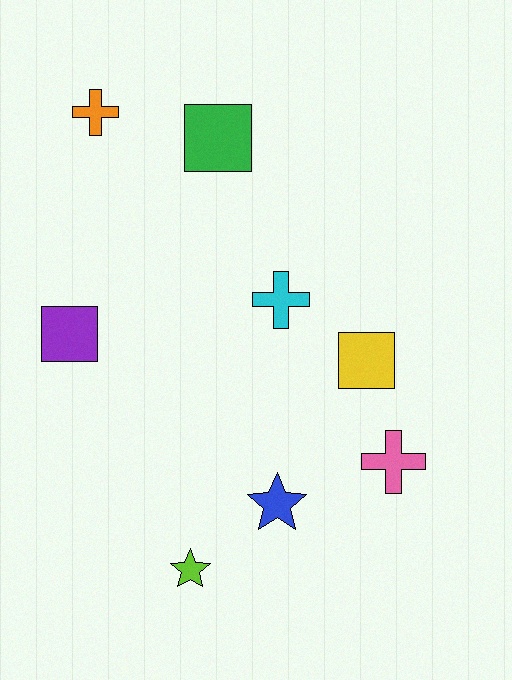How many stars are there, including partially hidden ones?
There are 2 stars.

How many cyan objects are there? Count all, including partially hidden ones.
There is 1 cyan object.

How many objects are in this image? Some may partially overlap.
There are 8 objects.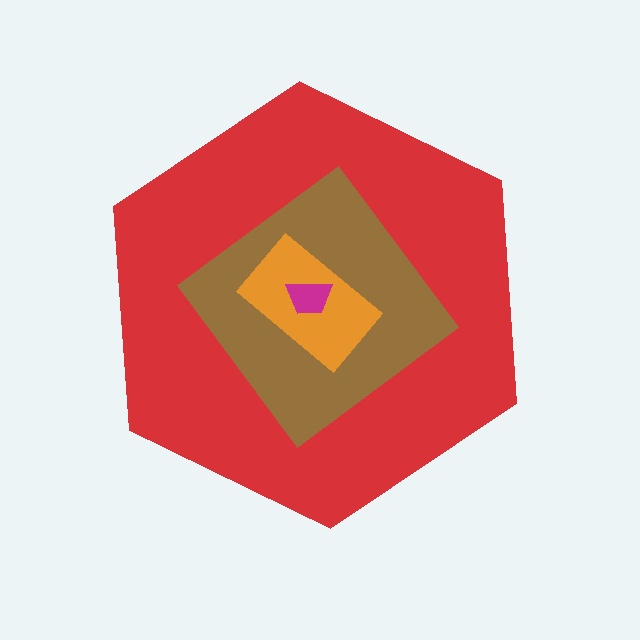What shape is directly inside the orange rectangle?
The magenta trapezoid.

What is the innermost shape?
The magenta trapezoid.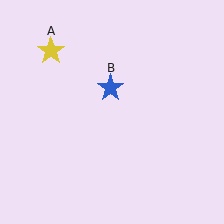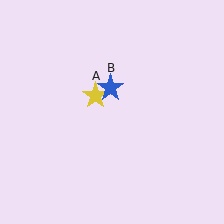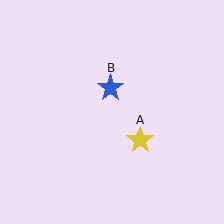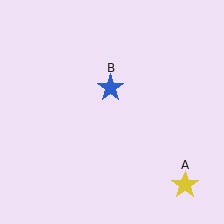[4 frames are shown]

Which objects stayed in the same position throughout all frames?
Blue star (object B) remained stationary.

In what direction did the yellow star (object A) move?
The yellow star (object A) moved down and to the right.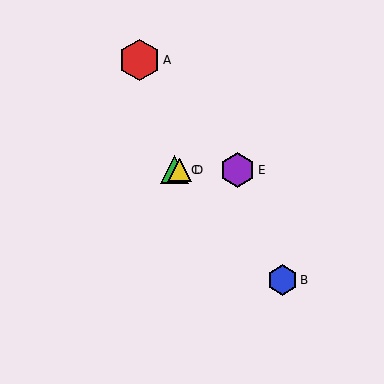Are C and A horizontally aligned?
No, C is at y≈170 and A is at y≈60.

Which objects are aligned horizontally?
Objects C, D, E are aligned horizontally.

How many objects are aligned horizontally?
3 objects (C, D, E) are aligned horizontally.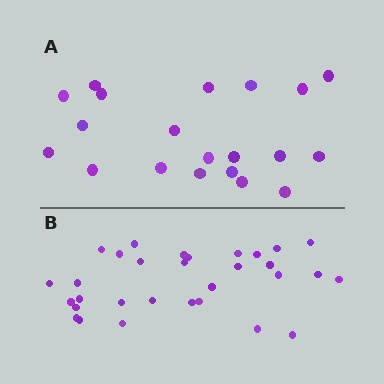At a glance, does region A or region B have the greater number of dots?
Region B (the bottom region) has more dots.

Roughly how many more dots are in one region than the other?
Region B has roughly 12 or so more dots than region A.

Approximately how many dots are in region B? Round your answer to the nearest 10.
About 30 dots. (The exact count is 31, which rounds to 30.)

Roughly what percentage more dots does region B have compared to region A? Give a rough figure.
About 55% more.